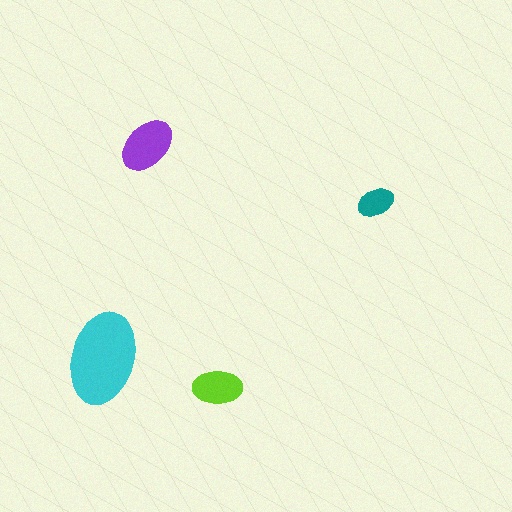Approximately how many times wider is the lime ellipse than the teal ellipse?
About 1.5 times wider.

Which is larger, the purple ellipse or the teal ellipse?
The purple one.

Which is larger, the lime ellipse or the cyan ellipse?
The cyan one.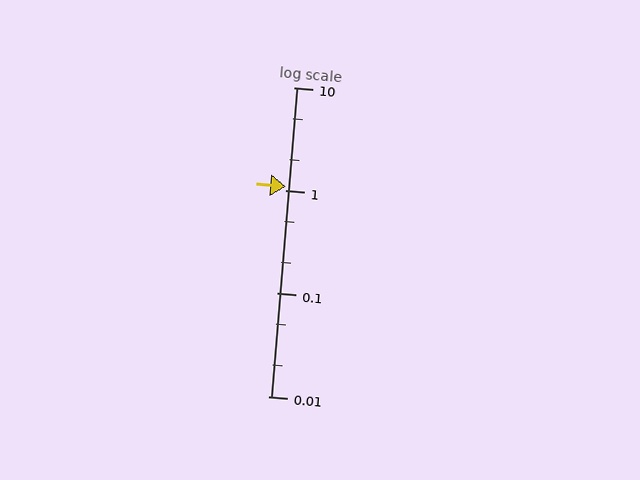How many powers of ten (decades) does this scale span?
The scale spans 3 decades, from 0.01 to 10.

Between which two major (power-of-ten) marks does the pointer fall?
The pointer is between 1 and 10.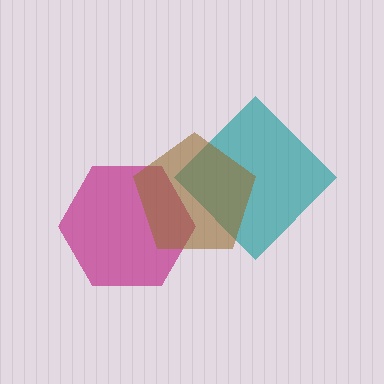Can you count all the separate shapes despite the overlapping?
Yes, there are 3 separate shapes.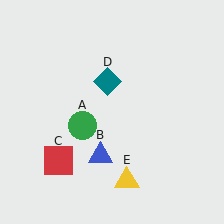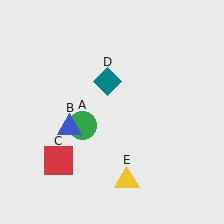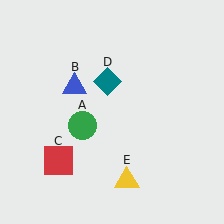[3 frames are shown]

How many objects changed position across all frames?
1 object changed position: blue triangle (object B).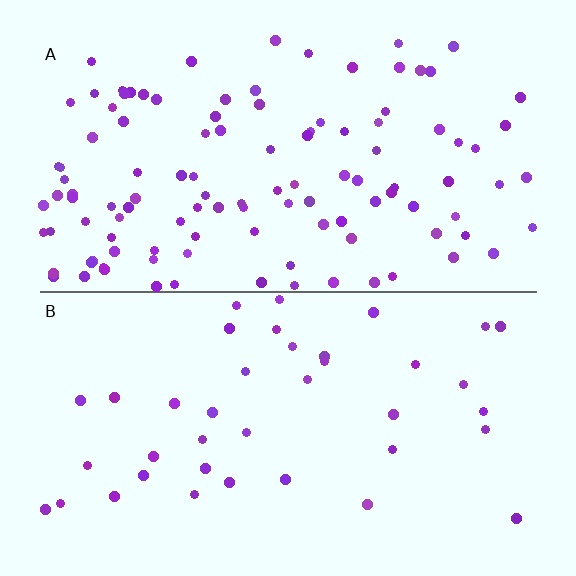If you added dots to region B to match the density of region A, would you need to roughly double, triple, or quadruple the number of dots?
Approximately triple.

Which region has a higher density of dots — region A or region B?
A (the top).